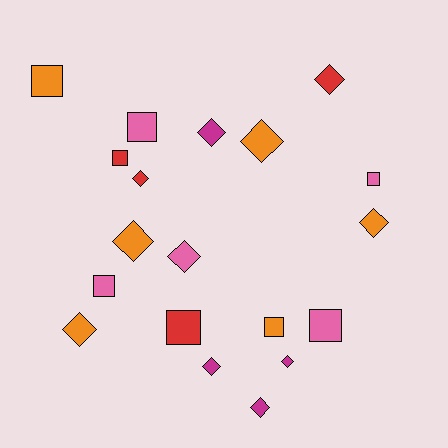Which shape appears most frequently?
Diamond, with 11 objects.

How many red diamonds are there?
There are 2 red diamonds.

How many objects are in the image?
There are 19 objects.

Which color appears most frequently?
Orange, with 6 objects.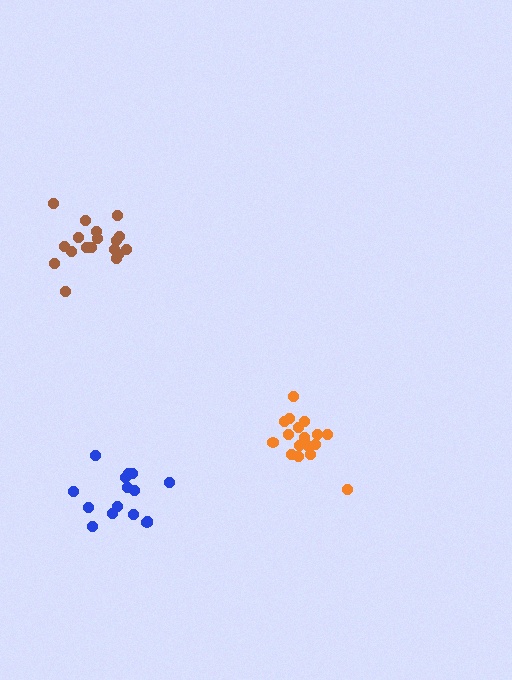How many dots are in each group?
Group 1: 17 dots, Group 2: 15 dots, Group 3: 18 dots (50 total).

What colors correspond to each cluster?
The clusters are colored: orange, blue, brown.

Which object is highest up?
The brown cluster is topmost.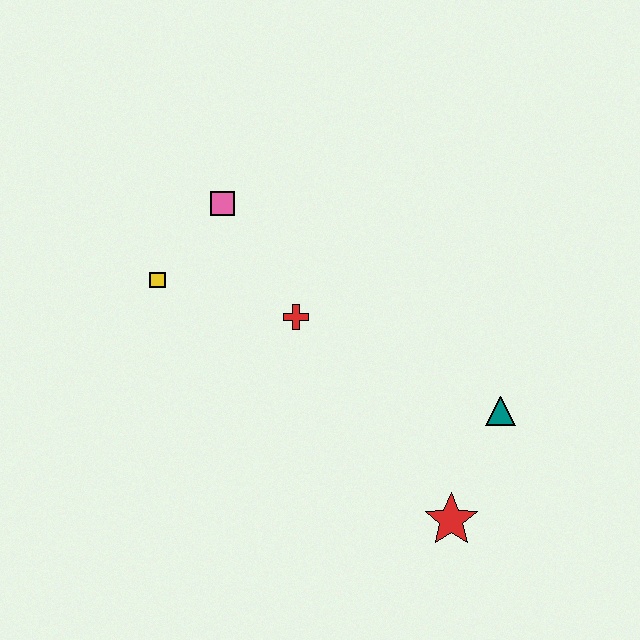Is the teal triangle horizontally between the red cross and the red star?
No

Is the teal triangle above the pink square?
No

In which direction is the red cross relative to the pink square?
The red cross is below the pink square.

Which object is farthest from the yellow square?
The red star is farthest from the yellow square.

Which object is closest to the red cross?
The pink square is closest to the red cross.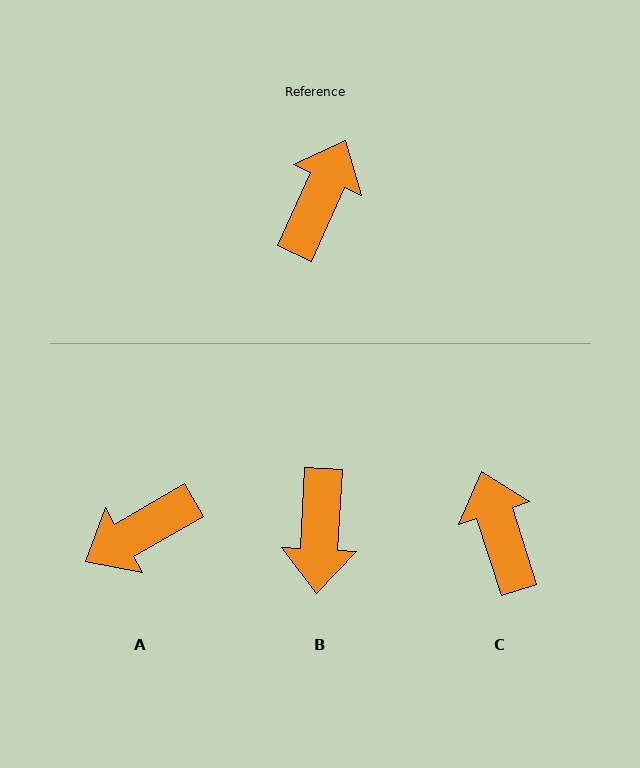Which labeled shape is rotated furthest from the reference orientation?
B, about 159 degrees away.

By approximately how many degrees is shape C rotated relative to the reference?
Approximately 42 degrees counter-clockwise.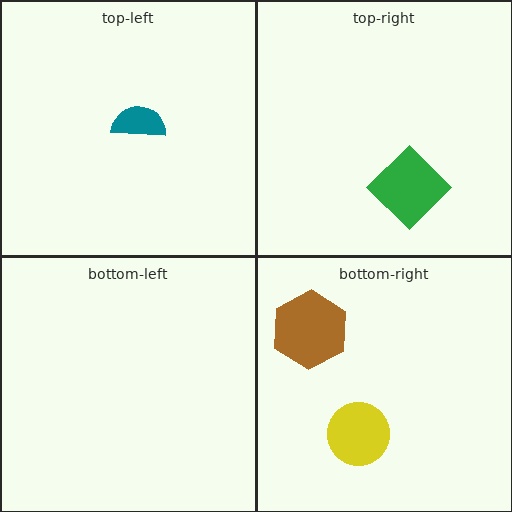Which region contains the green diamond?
The top-right region.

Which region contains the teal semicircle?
The top-left region.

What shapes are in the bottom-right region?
The yellow circle, the brown hexagon.